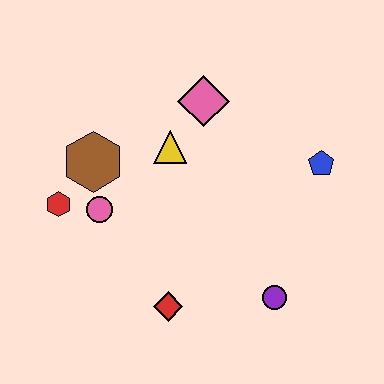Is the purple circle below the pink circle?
Yes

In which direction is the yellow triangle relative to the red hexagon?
The yellow triangle is to the right of the red hexagon.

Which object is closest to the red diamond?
The purple circle is closest to the red diamond.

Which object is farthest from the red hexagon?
The blue pentagon is farthest from the red hexagon.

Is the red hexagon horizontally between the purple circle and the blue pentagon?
No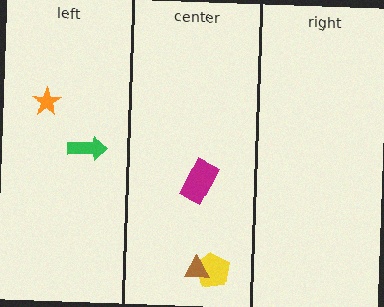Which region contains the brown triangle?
The center region.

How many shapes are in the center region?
3.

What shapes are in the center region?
The yellow pentagon, the magenta rectangle, the brown triangle.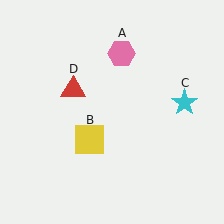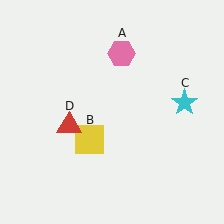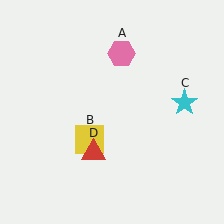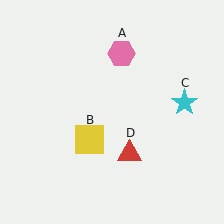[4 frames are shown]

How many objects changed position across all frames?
1 object changed position: red triangle (object D).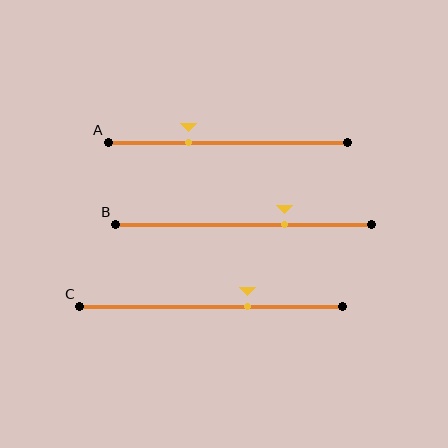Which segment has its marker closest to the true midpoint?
Segment C has its marker closest to the true midpoint.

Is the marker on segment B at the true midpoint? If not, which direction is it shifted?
No, the marker on segment B is shifted to the right by about 16% of the segment length.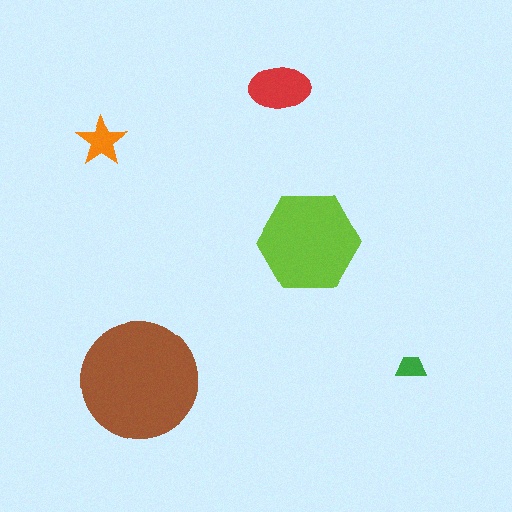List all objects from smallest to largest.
The green trapezoid, the orange star, the red ellipse, the lime hexagon, the brown circle.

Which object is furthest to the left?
The orange star is leftmost.